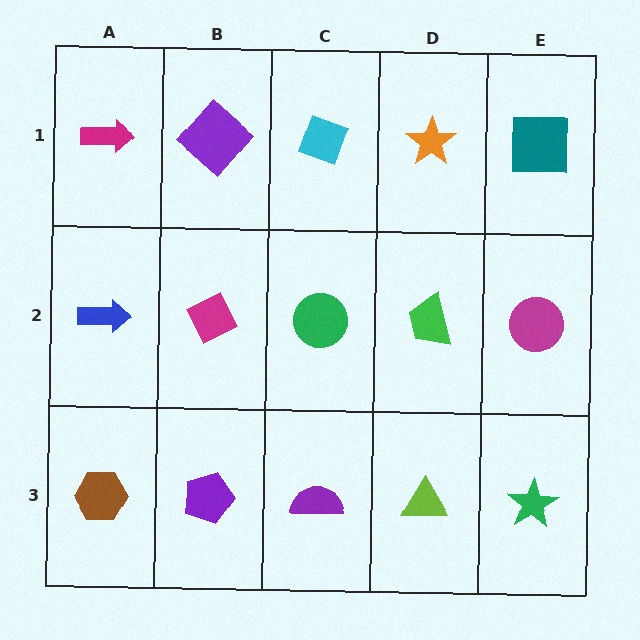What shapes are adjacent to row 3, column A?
A blue arrow (row 2, column A), a purple pentagon (row 3, column B).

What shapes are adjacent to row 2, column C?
A cyan diamond (row 1, column C), a purple semicircle (row 3, column C), a magenta diamond (row 2, column B), a green trapezoid (row 2, column D).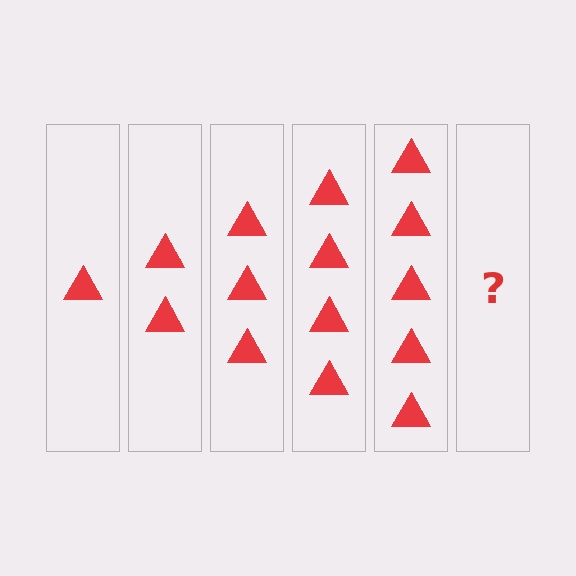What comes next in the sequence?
The next element should be 6 triangles.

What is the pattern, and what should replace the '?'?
The pattern is that each step adds one more triangle. The '?' should be 6 triangles.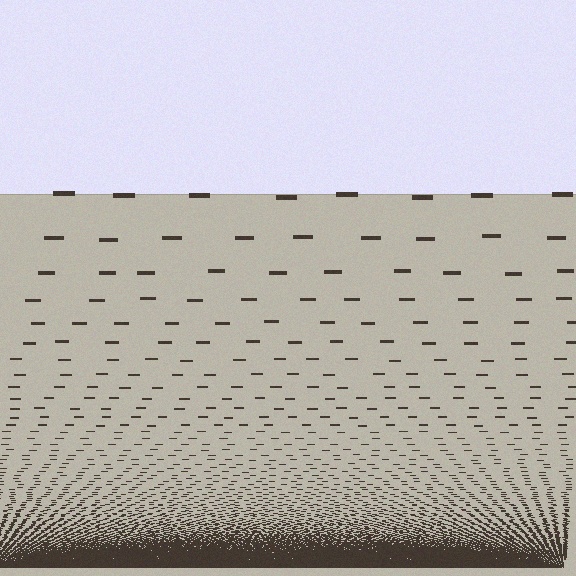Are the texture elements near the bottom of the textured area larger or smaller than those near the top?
Smaller. The gradient is inverted — elements near the bottom are smaller and denser.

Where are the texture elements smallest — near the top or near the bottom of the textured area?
Near the bottom.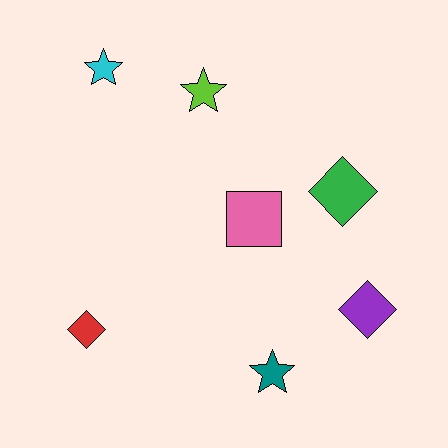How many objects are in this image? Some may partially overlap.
There are 7 objects.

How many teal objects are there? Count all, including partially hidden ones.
There is 1 teal object.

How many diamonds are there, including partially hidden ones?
There are 3 diamonds.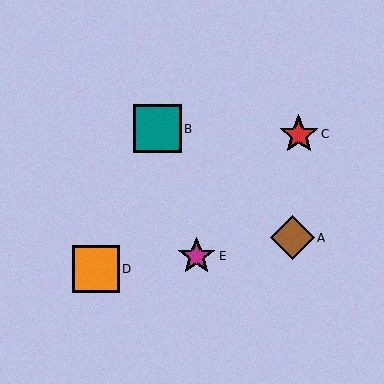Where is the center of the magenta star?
The center of the magenta star is at (197, 256).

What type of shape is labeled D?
Shape D is an orange square.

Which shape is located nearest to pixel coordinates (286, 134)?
The red star (labeled C) at (299, 134) is nearest to that location.